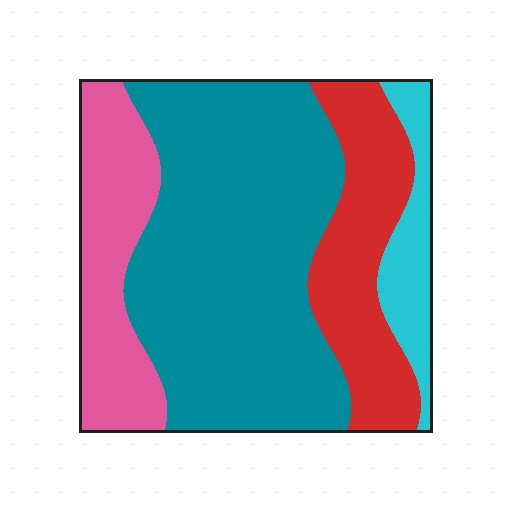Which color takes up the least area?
Cyan, at roughly 10%.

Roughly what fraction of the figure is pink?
Pink takes up about one fifth (1/5) of the figure.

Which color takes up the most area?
Teal, at roughly 50%.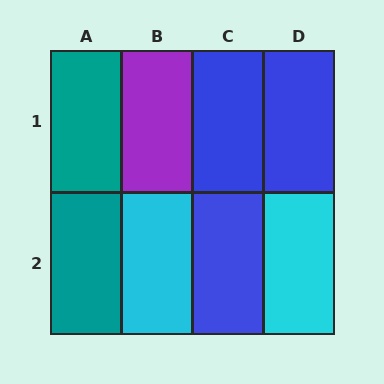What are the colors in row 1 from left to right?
Teal, purple, blue, blue.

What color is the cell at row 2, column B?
Cyan.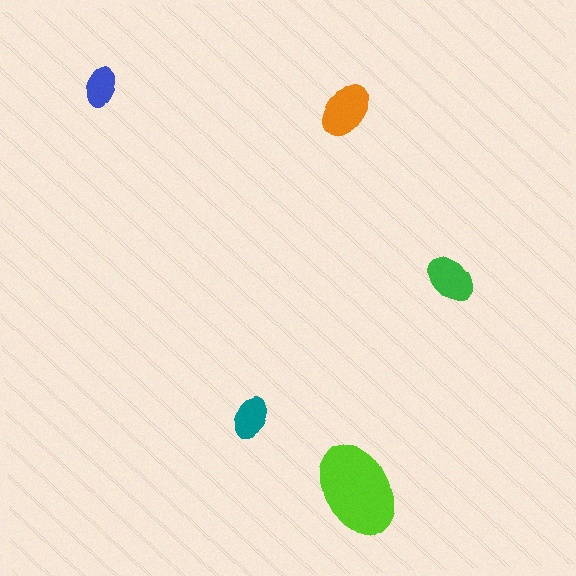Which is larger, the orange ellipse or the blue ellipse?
The orange one.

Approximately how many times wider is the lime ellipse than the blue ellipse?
About 2.5 times wider.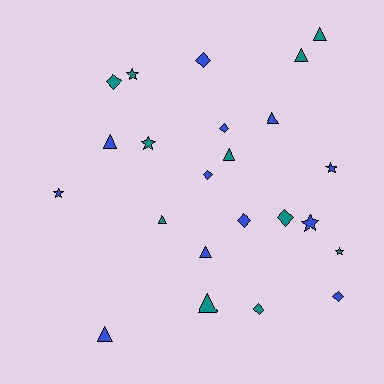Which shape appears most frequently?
Triangle, with 9 objects.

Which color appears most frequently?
Blue, with 12 objects.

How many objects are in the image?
There are 23 objects.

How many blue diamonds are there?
There are 5 blue diamonds.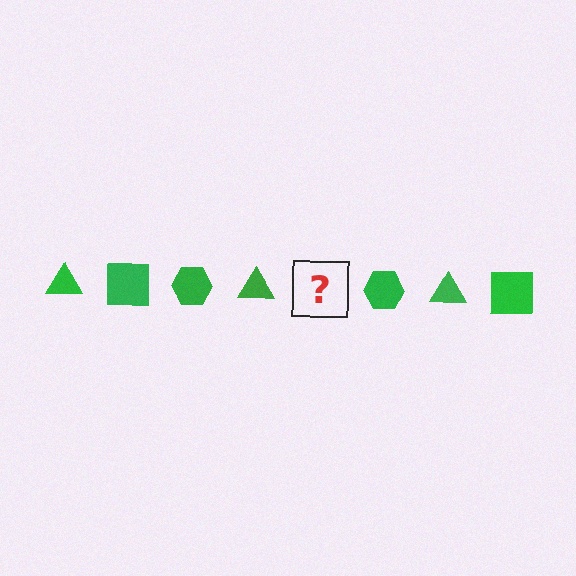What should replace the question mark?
The question mark should be replaced with a green square.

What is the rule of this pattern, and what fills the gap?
The rule is that the pattern cycles through triangle, square, hexagon shapes in green. The gap should be filled with a green square.